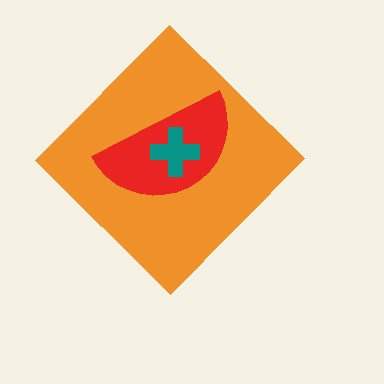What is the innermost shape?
The teal cross.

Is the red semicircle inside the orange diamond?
Yes.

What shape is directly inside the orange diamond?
The red semicircle.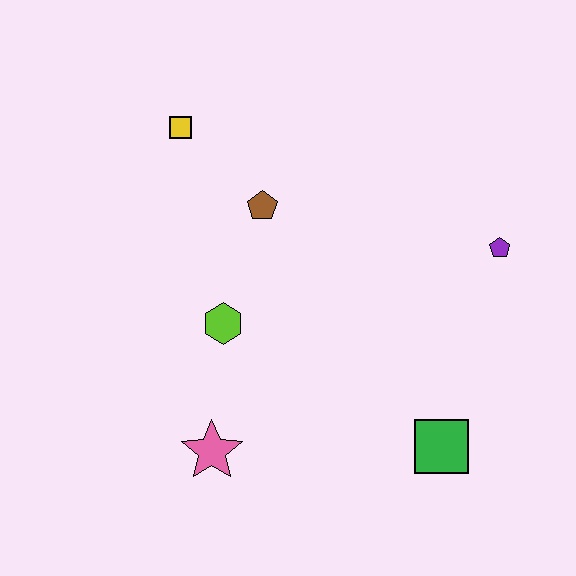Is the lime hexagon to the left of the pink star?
No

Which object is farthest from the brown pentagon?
The green square is farthest from the brown pentagon.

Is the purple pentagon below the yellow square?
Yes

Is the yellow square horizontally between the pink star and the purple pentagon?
No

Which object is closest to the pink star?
The lime hexagon is closest to the pink star.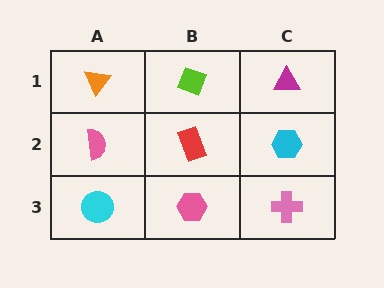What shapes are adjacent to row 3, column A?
A pink semicircle (row 2, column A), a pink hexagon (row 3, column B).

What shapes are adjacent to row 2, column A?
An orange triangle (row 1, column A), a cyan circle (row 3, column A), a red rectangle (row 2, column B).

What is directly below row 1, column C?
A cyan hexagon.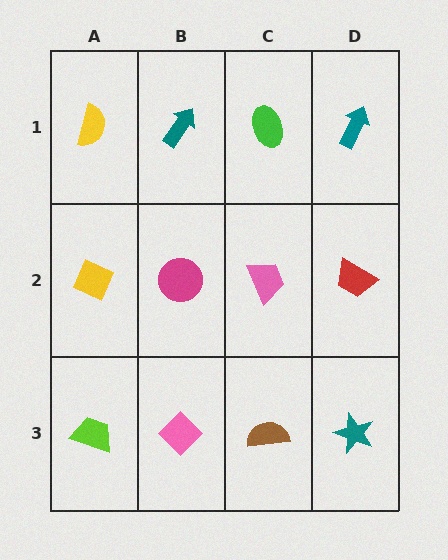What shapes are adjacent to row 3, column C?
A pink trapezoid (row 2, column C), a pink diamond (row 3, column B), a teal star (row 3, column D).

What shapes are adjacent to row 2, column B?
A teal arrow (row 1, column B), a pink diamond (row 3, column B), a yellow diamond (row 2, column A), a pink trapezoid (row 2, column C).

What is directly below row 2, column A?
A lime trapezoid.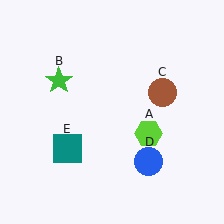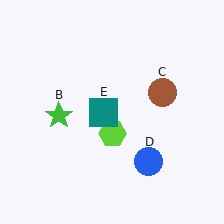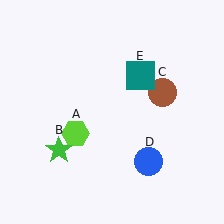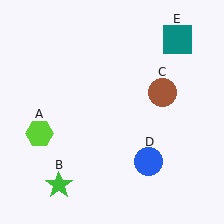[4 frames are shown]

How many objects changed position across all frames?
3 objects changed position: lime hexagon (object A), green star (object B), teal square (object E).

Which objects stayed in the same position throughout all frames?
Brown circle (object C) and blue circle (object D) remained stationary.